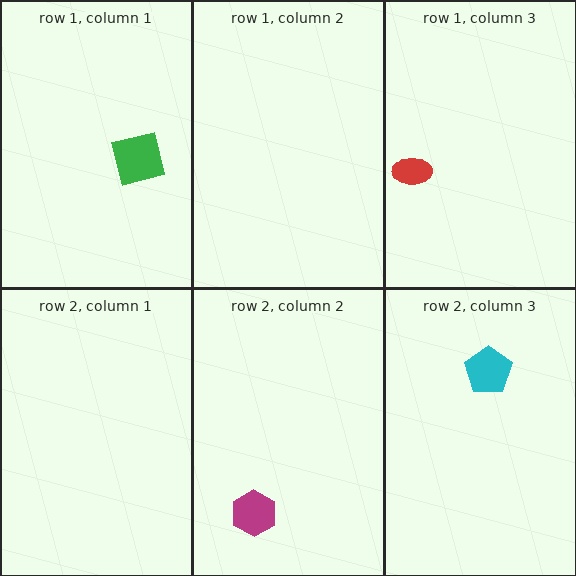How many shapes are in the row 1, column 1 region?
1.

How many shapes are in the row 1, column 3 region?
1.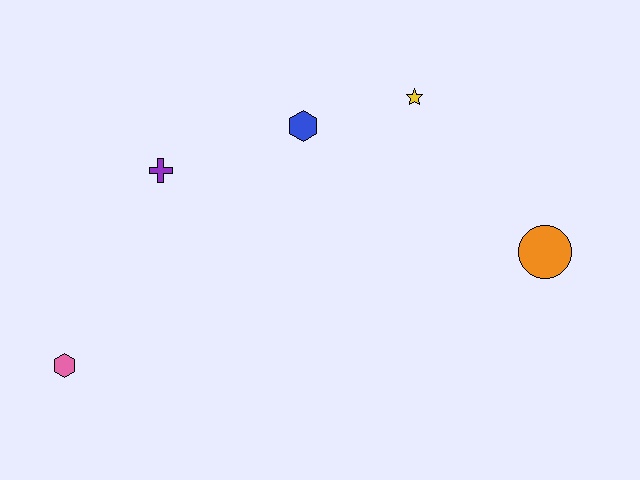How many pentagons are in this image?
There are no pentagons.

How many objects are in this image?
There are 5 objects.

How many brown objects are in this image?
There are no brown objects.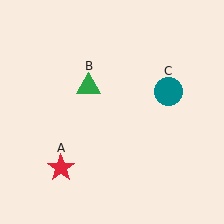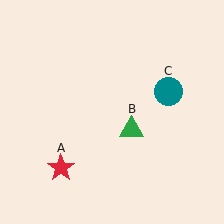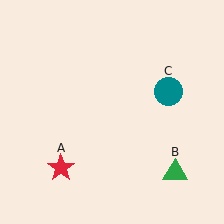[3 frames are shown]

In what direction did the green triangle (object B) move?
The green triangle (object B) moved down and to the right.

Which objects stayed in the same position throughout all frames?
Red star (object A) and teal circle (object C) remained stationary.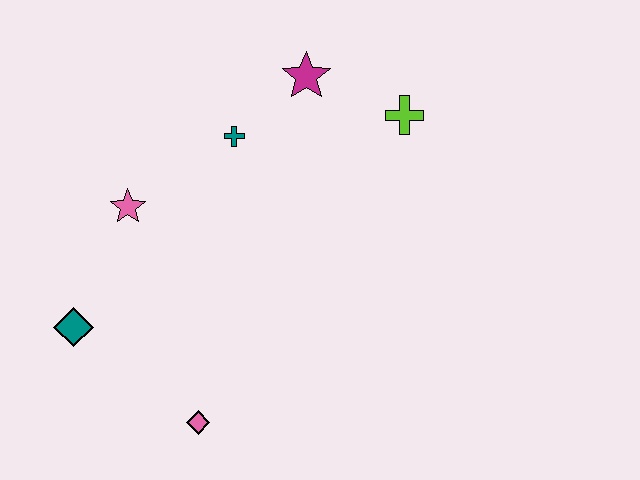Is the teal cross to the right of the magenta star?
No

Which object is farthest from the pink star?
The lime cross is farthest from the pink star.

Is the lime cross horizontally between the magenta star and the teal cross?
No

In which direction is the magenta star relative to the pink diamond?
The magenta star is above the pink diamond.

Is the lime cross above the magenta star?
No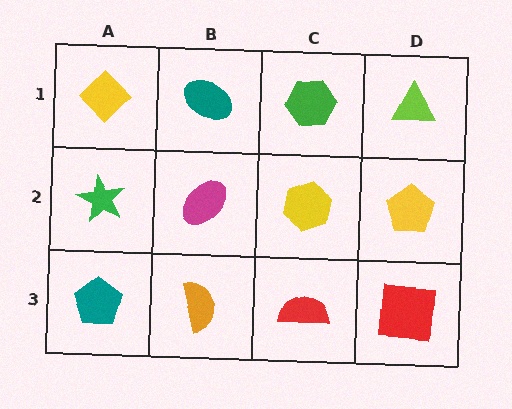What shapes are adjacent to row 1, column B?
A magenta ellipse (row 2, column B), a yellow diamond (row 1, column A), a green hexagon (row 1, column C).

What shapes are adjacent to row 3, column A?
A green star (row 2, column A), an orange semicircle (row 3, column B).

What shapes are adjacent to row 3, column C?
A yellow hexagon (row 2, column C), an orange semicircle (row 3, column B), a red square (row 3, column D).